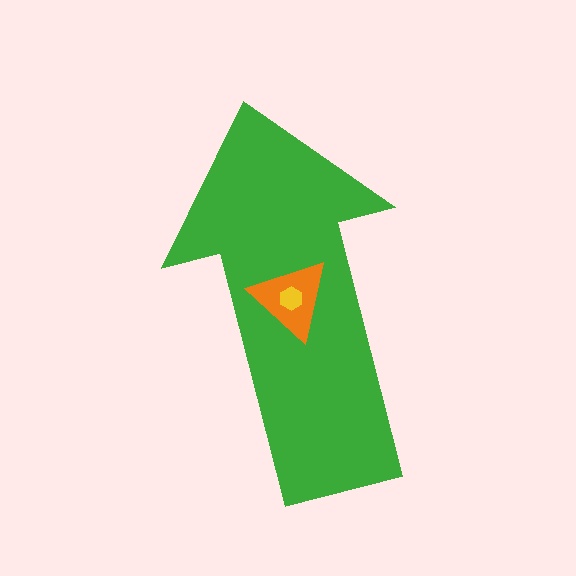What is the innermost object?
The yellow hexagon.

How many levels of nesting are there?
3.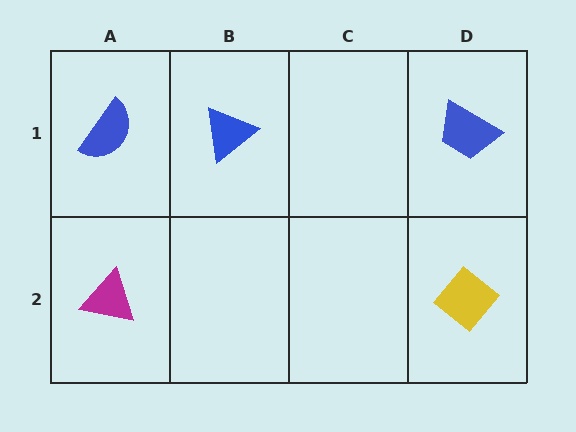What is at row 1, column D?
A blue trapezoid.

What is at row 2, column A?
A magenta triangle.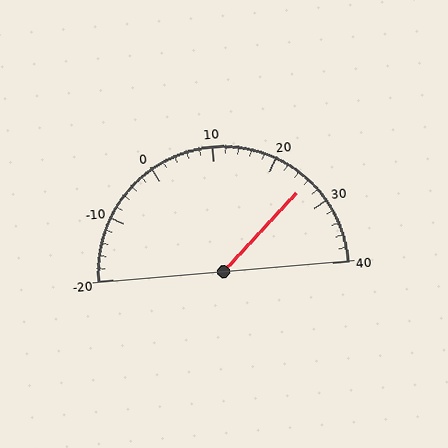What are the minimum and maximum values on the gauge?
The gauge ranges from -20 to 40.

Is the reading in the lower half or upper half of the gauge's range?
The reading is in the upper half of the range (-20 to 40).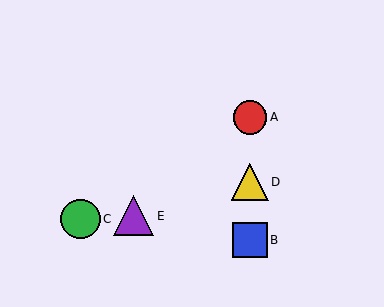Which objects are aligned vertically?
Objects A, B, D are aligned vertically.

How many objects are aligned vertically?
3 objects (A, B, D) are aligned vertically.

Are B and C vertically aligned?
No, B is at x≈250 and C is at x≈81.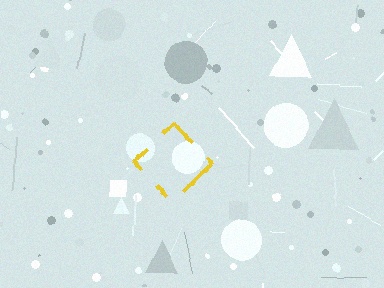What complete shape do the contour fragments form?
The contour fragments form a diamond.